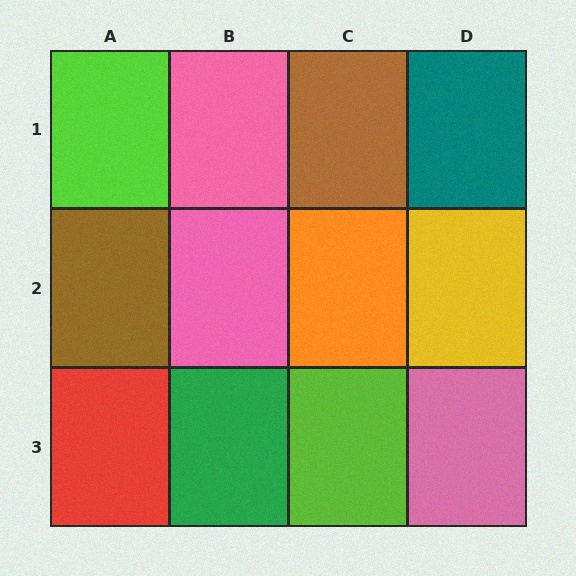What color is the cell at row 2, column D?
Yellow.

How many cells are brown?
2 cells are brown.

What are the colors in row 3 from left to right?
Red, green, lime, pink.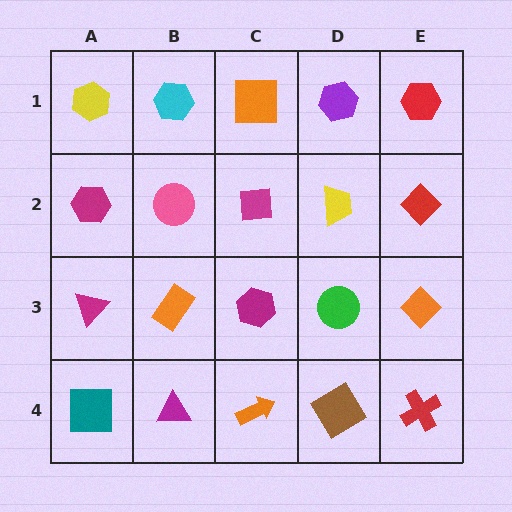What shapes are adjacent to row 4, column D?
A green circle (row 3, column D), an orange arrow (row 4, column C), a red cross (row 4, column E).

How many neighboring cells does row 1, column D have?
3.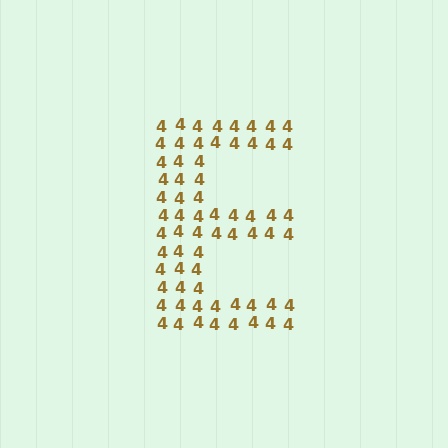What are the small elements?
The small elements are digit 4's.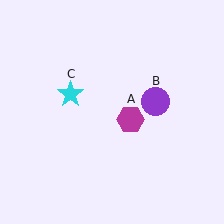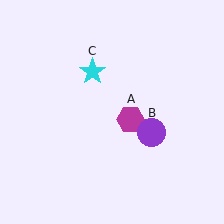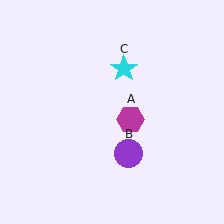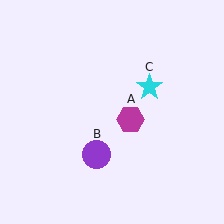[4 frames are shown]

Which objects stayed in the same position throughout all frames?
Magenta hexagon (object A) remained stationary.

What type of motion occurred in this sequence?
The purple circle (object B), cyan star (object C) rotated clockwise around the center of the scene.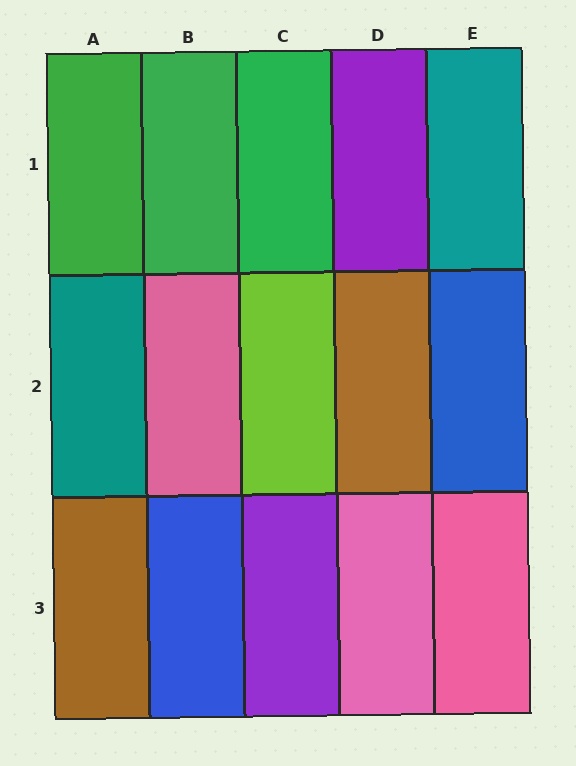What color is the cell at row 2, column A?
Teal.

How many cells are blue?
2 cells are blue.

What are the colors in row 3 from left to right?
Brown, blue, purple, pink, pink.